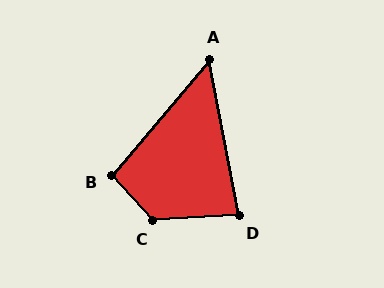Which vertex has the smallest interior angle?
A, at approximately 51 degrees.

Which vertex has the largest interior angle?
C, at approximately 129 degrees.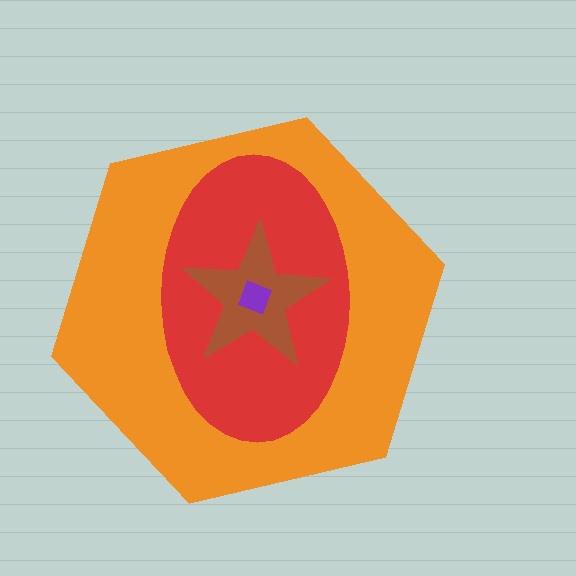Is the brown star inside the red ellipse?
Yes.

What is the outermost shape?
The orange hexagon.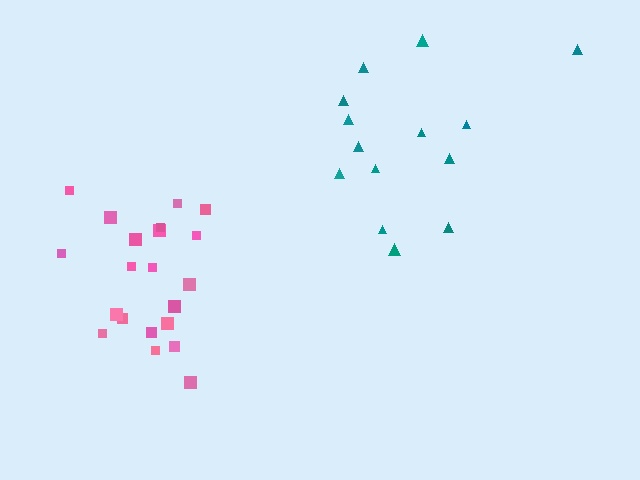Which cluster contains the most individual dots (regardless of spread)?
Pink (21).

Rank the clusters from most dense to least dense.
pink, teal.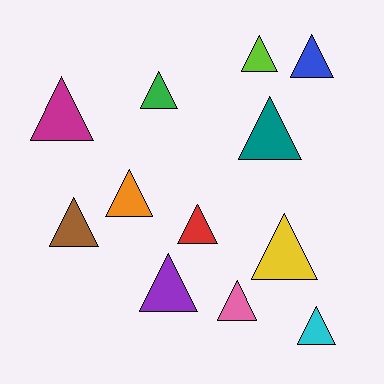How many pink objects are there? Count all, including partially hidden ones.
There is 1 pink object.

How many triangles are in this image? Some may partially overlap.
There are 12 triangles.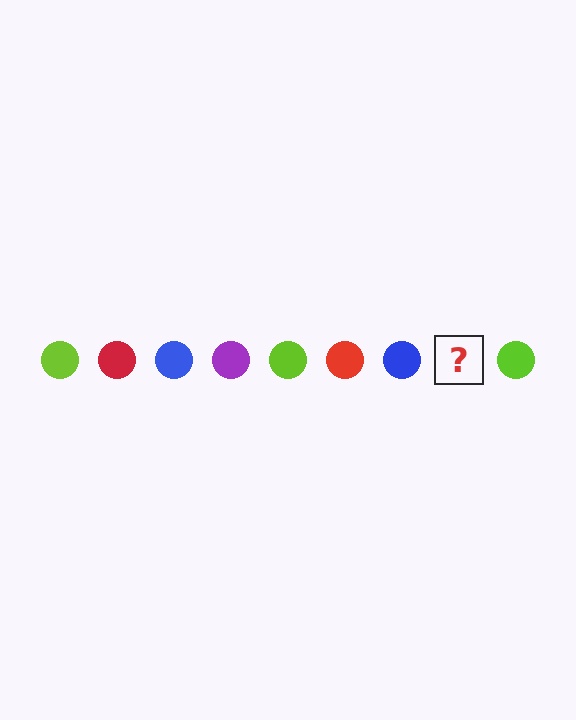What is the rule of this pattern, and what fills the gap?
The rule is that the pattern cycles through lime, red, blue, purple circles. The gap should be filled with a purple circle.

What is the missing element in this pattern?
The missing element is a purple circle.